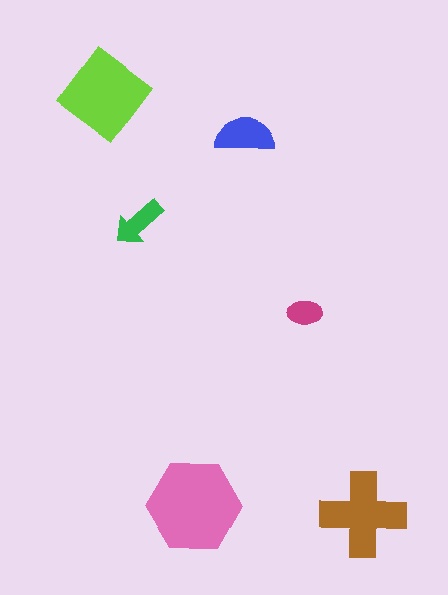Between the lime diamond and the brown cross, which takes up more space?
The lime diamond.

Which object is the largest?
The pink hexagon.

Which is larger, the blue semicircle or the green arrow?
The blue semicircle.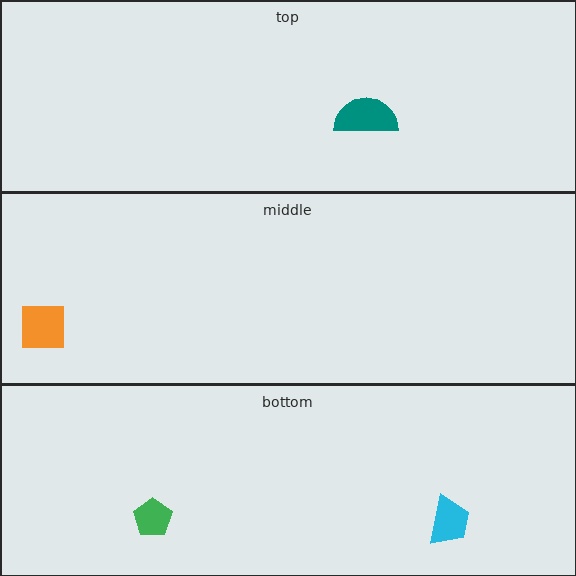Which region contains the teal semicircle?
The top region.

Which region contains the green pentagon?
The bottom region.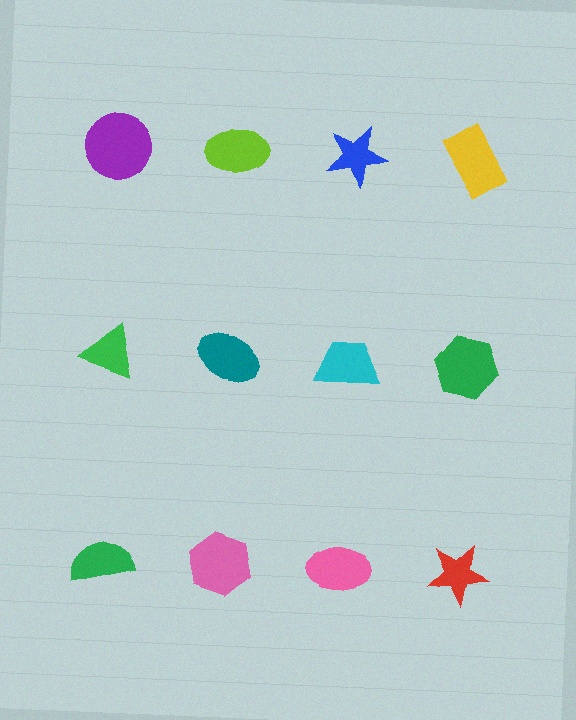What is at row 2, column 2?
A teal ellipse.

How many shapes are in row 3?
4 shapes.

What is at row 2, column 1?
A green triangle.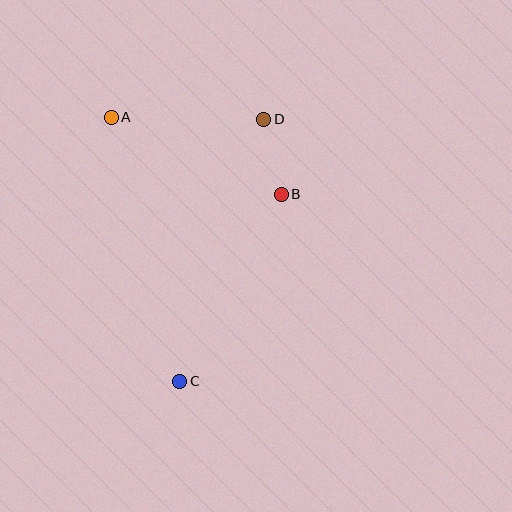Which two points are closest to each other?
Points B and D are closest to each other.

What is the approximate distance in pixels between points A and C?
The distance between A and C is approximately 273 pixels.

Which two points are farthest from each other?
Points C and D are farthest from each other.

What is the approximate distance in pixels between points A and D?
The distance between A and D is approximately 153 pixels.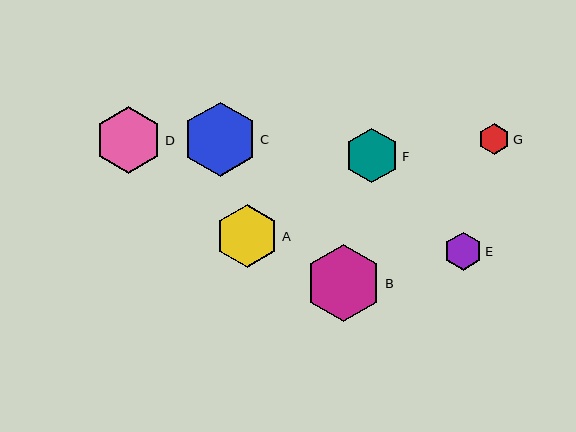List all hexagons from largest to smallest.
From largest to smallest: B, C, D, A, F, E, G.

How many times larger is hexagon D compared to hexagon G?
Hexagon D is approximately 2.1 times the size of hexagon G.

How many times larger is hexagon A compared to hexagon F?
Hexagon A is approximately 1.2 times the size of hexagon F.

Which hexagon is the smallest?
Hexagon G is the smallest with a size of approximately 31 pixels.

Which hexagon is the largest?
Hexagon B is the largest with a size of approximately 77 pixels.